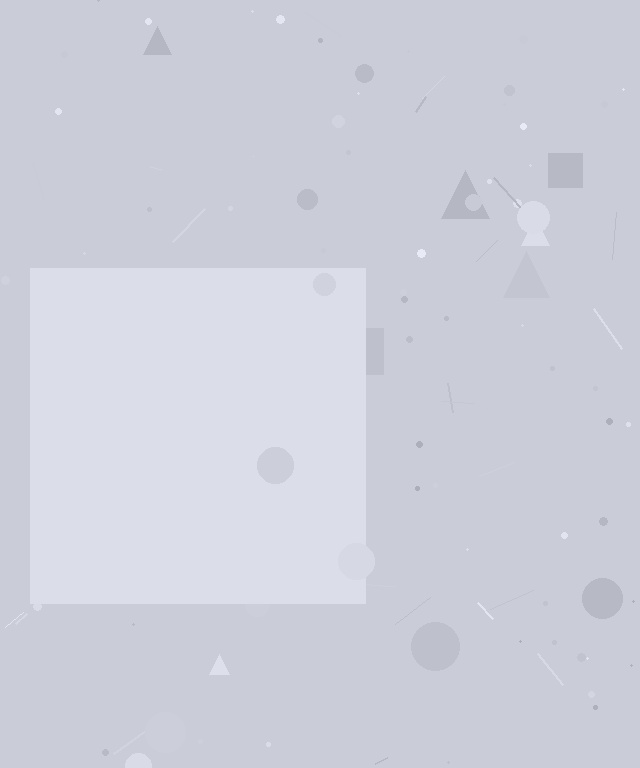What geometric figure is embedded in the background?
A square is embedded in the background.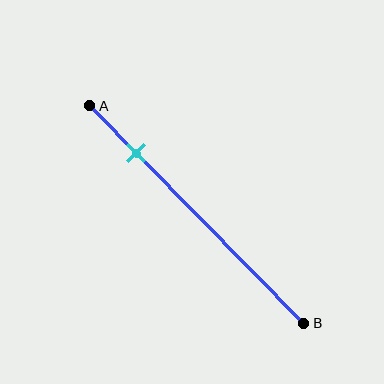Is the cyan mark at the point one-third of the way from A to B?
No, the mark is at about 20% from A, not at the 33% one-third point.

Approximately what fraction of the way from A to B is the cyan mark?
The cyan mark is approximately 20% of the way from A to B.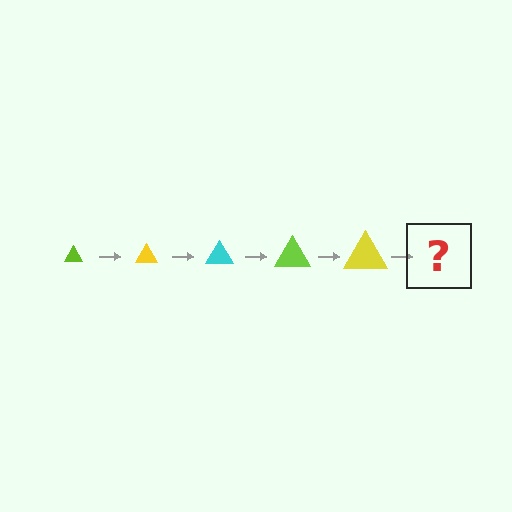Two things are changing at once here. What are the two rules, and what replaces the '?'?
The two rules are that the triangle grows larger each step and the color cycles through lime, yellow, and cyan. The '?' should be a cyan triangle, larger than the previous one.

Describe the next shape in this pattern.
It should be a cyan triangle, larger than the previous one.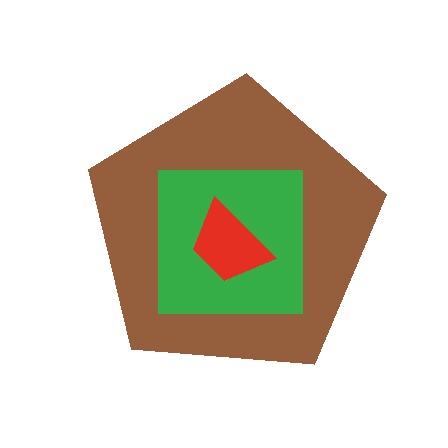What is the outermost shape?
The brown pentagon.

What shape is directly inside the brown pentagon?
The green square.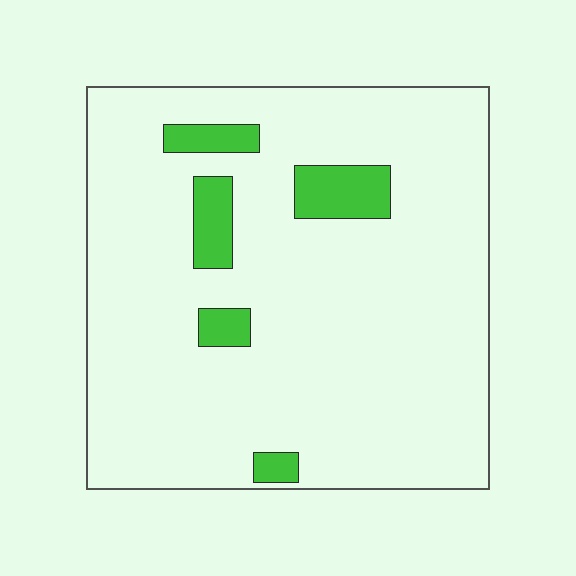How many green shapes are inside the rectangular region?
5.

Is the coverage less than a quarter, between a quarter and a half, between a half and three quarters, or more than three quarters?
Less than a quarter.